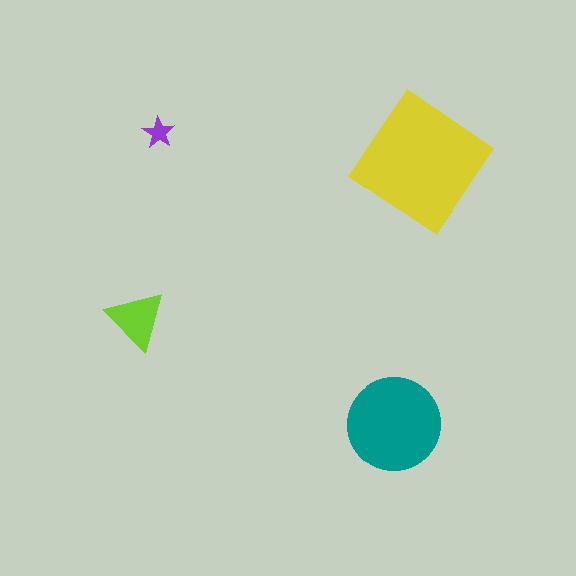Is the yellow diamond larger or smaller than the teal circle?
Larger.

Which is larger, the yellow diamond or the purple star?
The yellow diamond.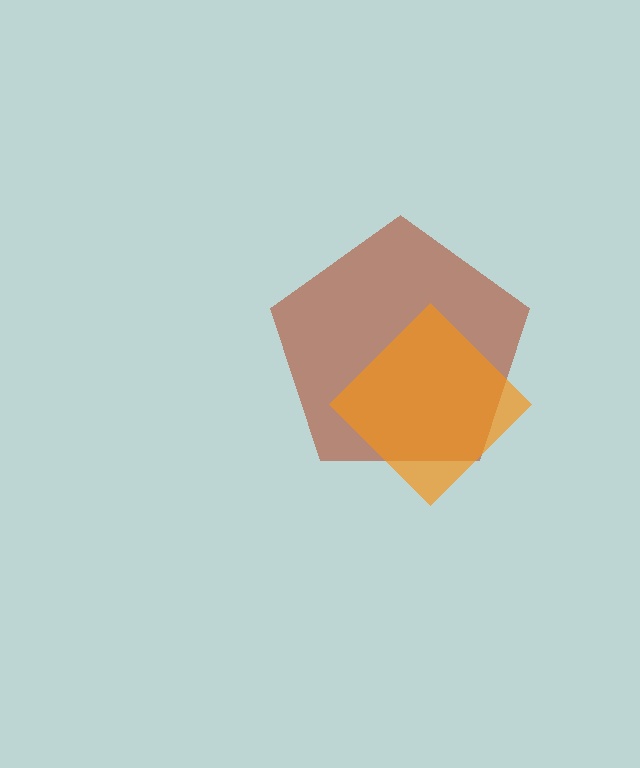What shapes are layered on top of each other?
The layered shapes are: a brown pentagon, an orange diamond.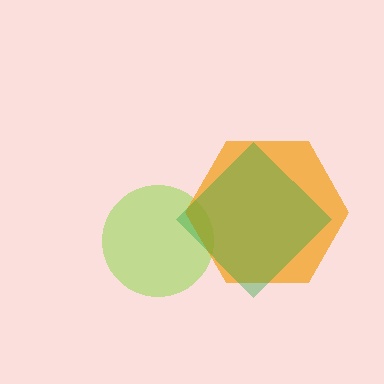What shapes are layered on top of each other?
The layered shapes are: a lime circle, an orange hexagon, a green diamond.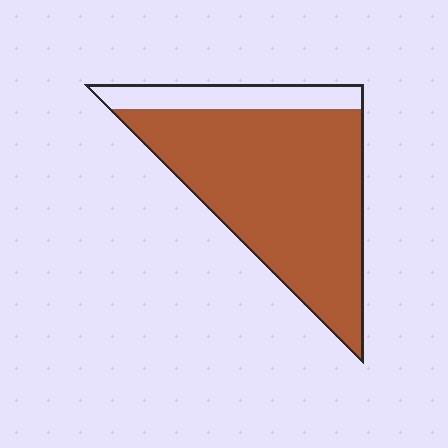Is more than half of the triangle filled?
Yes.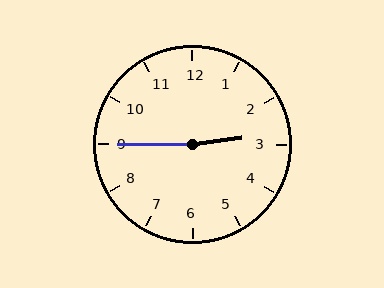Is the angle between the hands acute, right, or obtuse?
It is obtuse.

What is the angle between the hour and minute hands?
Approximately 172 degrees.